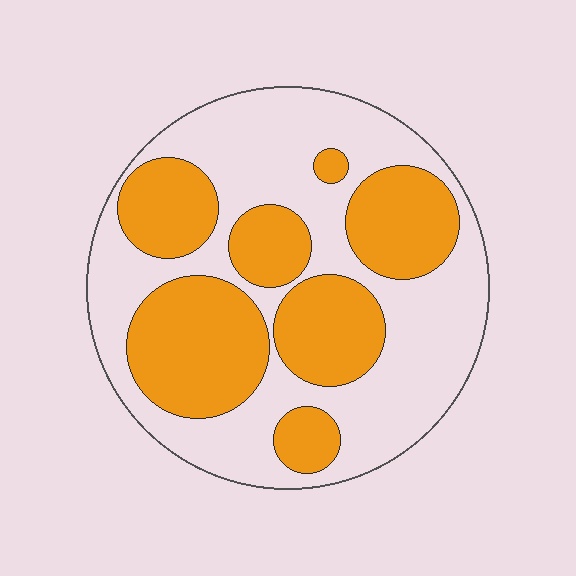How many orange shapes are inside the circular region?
7.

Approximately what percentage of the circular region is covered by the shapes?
Approximately 45%.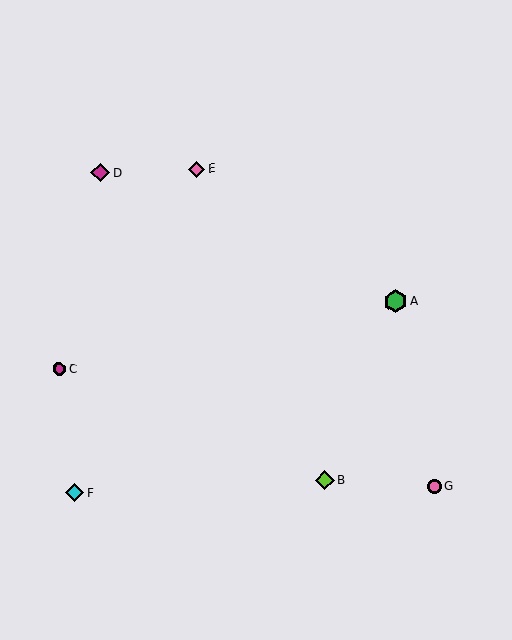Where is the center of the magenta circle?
The center of the magenta circle is at (59, 369).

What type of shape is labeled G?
Shape G is a pink circle.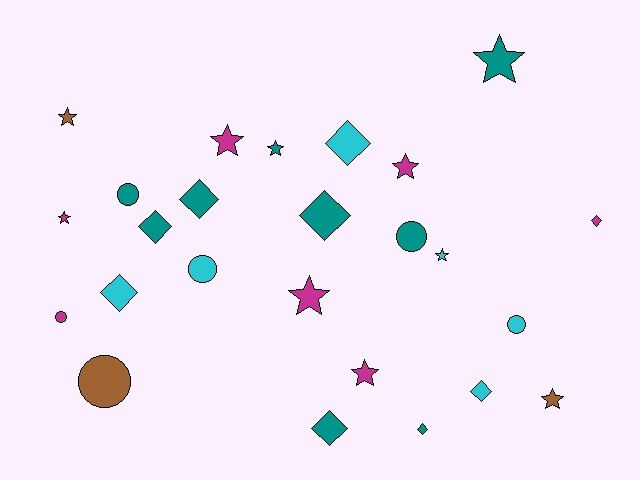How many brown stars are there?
There are 2 brown stars.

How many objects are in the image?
There are 25 objects.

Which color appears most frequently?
Teal, with 9 objects.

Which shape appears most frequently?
Star, with 10 objects.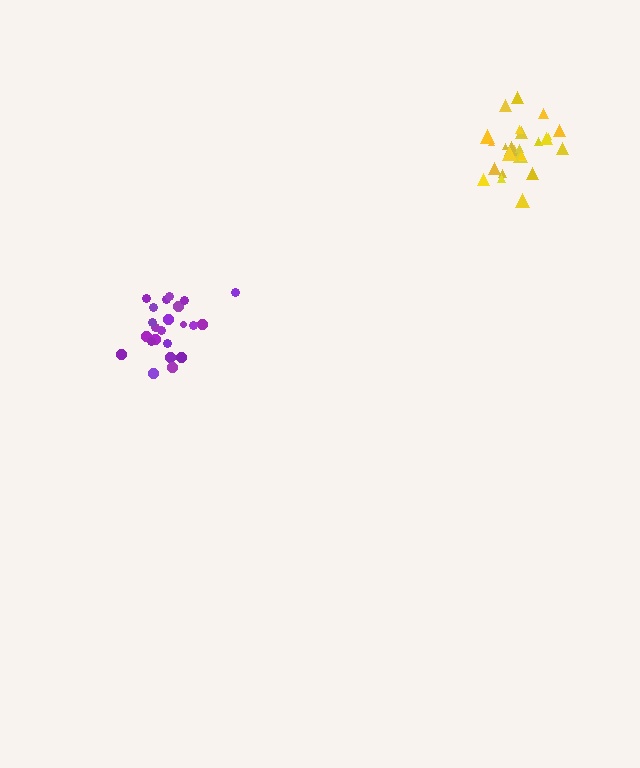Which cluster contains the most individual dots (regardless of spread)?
Yellow (26).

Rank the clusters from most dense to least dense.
yellow, purple.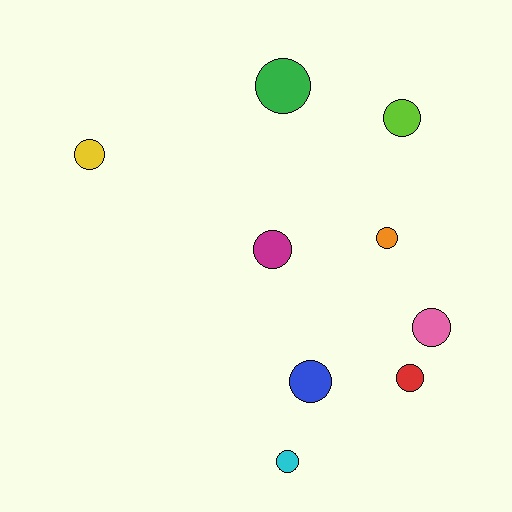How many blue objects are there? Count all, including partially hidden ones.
There is 1 blue object.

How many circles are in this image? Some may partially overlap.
There are 9 circles.